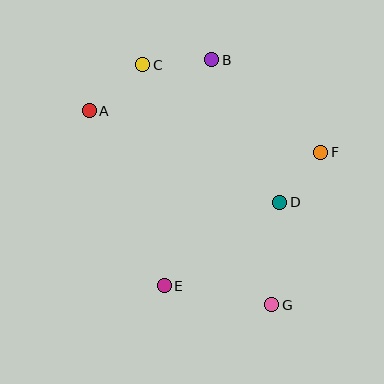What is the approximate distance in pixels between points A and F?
The distance between A and F is approximately 235 pixels.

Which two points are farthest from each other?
Points C and G are farthest from each other.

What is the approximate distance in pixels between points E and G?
The distance between E and G is approximately 109 pixels.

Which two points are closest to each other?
Points D and F are closest to each other.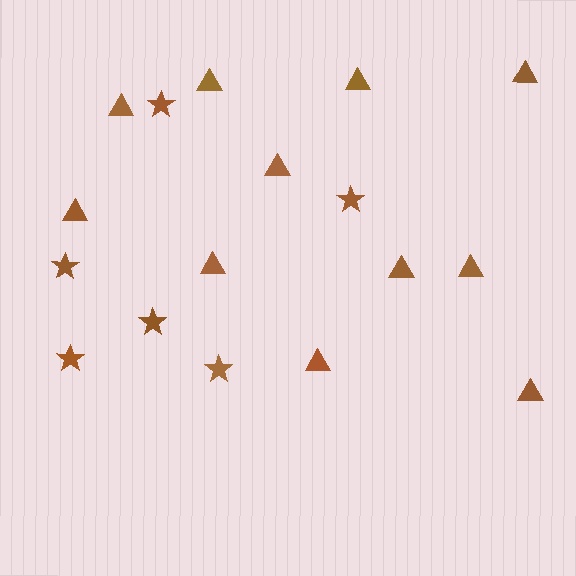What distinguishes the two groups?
There are 2 groups: one group of triangles (11) and one group of stars (6).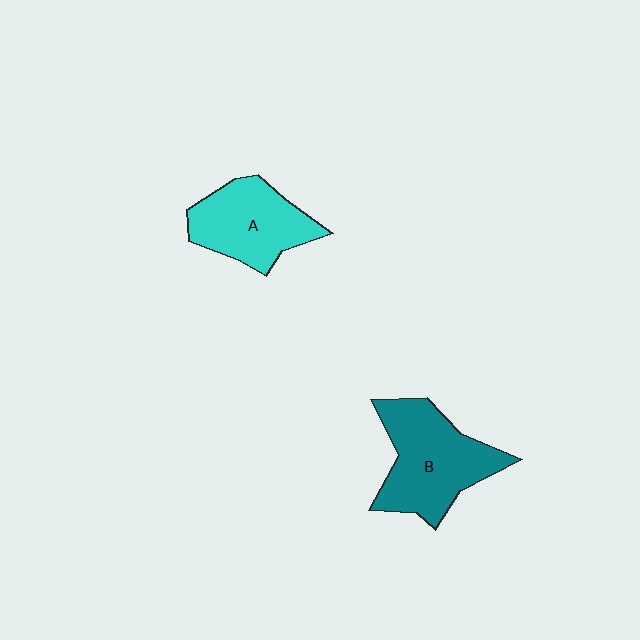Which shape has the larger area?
Shape B (teal).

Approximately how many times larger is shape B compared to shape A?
Approximately 1.2 times.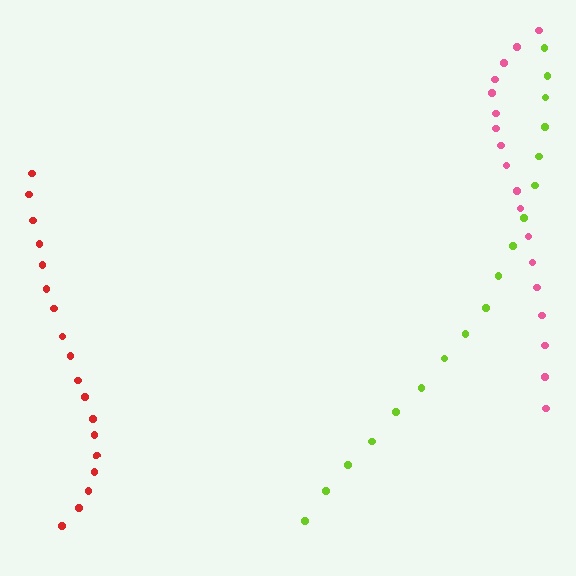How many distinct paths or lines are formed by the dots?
There are 3 distinct paths.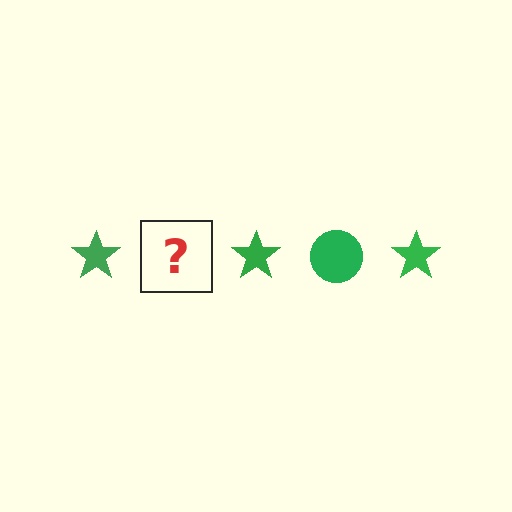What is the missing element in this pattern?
The missing element is a green circle.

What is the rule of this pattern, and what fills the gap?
The rule is that the pattern cycles through star, circle shapes in green. The gap should be filled with a green circle.